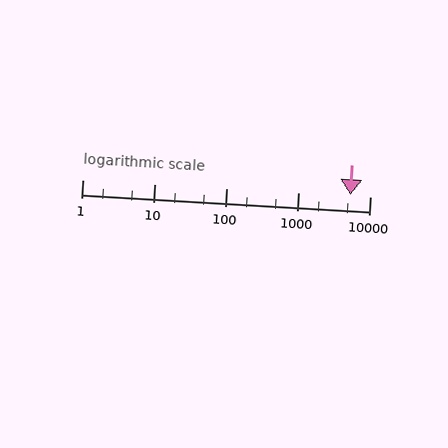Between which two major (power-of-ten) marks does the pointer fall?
The pointer is between 1000 and 10000.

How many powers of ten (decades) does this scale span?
The scale spans 4 decades, from 1 to 10000.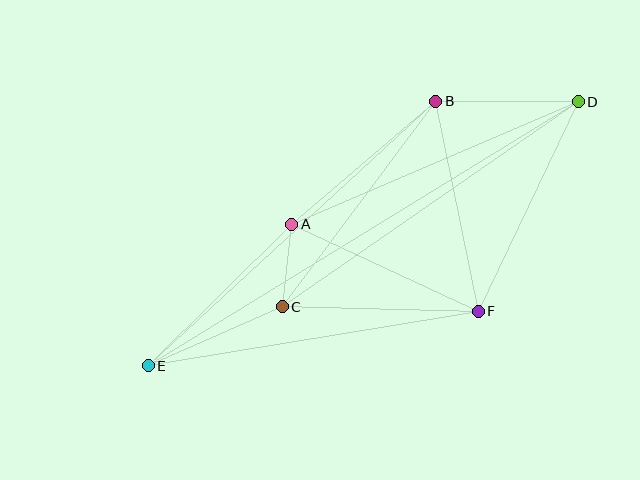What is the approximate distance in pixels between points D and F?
The distance between D and F is approximately 232 pixels.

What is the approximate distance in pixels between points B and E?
The distance between B and E is approximately 391 pixels.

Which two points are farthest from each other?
Points D and E are farthest from each other.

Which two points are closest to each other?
Points A and C are closest to each other.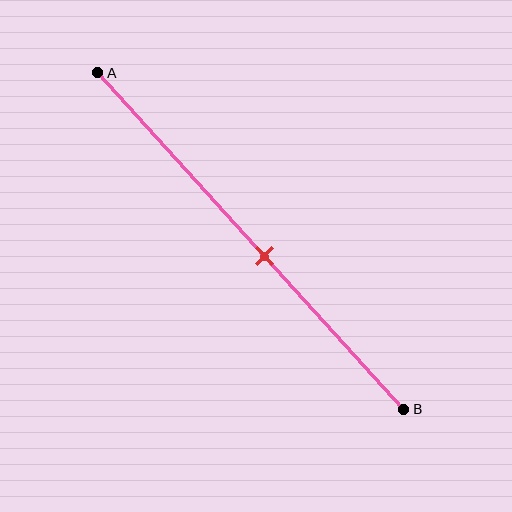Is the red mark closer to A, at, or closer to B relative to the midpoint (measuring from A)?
The red mark is closer to point B than the midpoint of segment AB.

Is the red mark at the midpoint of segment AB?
No, the mark is at about 55% from A, not at the 50% midpoint.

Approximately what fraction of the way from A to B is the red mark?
The red mark is approximately 55% of the way from A to B.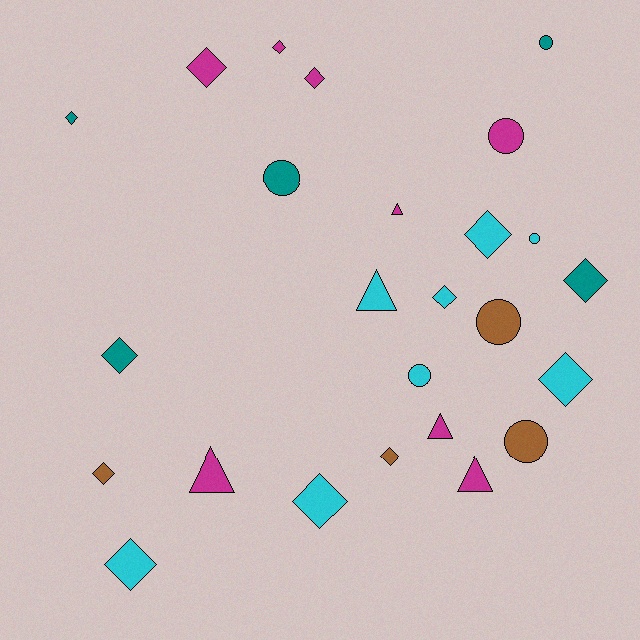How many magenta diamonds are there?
There are 3 magenta diamonds.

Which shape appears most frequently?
Diamond, with 13 objects.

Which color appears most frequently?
Magenta, with 8 objects.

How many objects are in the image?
There are 25 objects.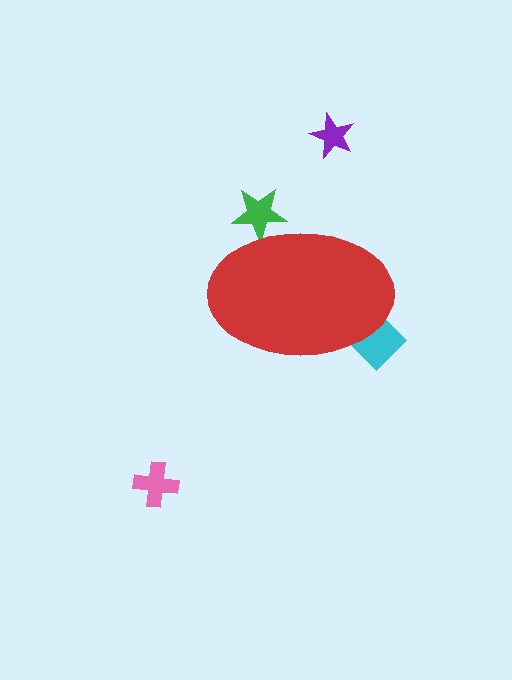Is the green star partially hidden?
Yes, the green star is partially hidden behind the red ellipse.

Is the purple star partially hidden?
No, the purple star is fully visible.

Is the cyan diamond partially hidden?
Yes, the cyan diamond is partially hidden behind the red ellipse.